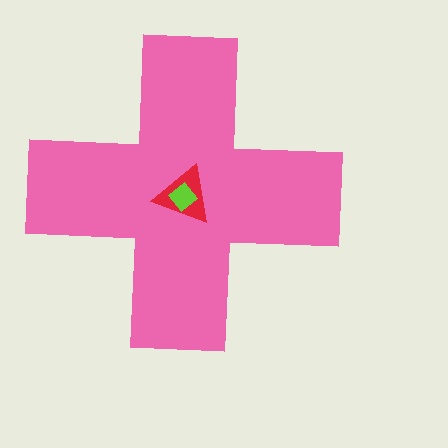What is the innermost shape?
The lime diamond.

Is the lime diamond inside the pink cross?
Yes.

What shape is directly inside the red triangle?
The lime diamond.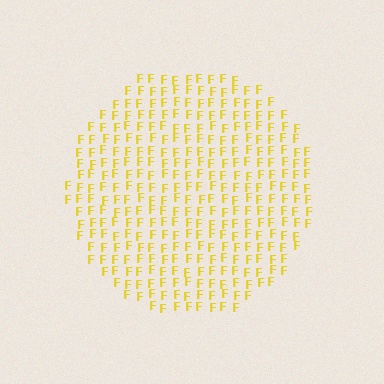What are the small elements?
The small elements are letter F's.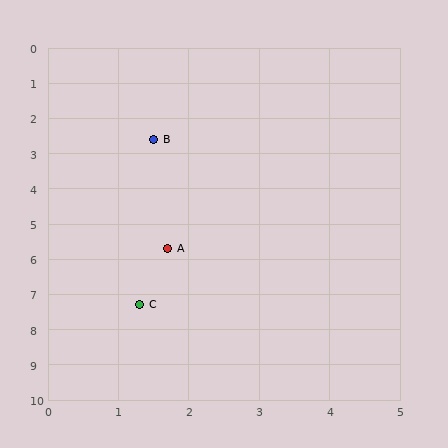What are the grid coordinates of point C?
Point C is at approximately (1.3, 7.3).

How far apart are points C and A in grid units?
Points C and A are about 1.6 grid units apart.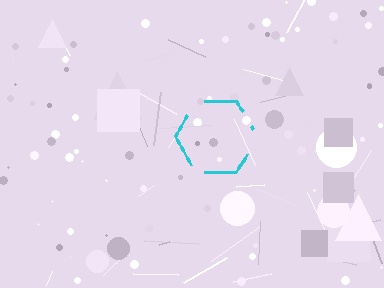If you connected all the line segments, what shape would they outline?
They would outline a hexagon.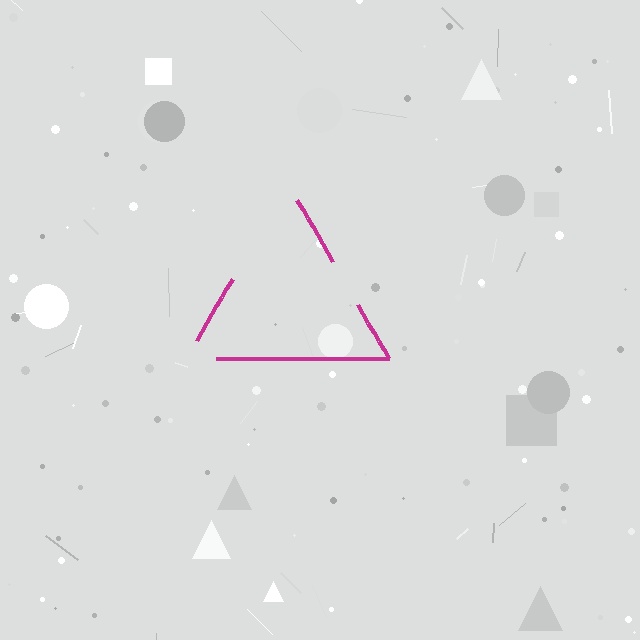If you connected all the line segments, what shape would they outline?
They would outline a triangle.